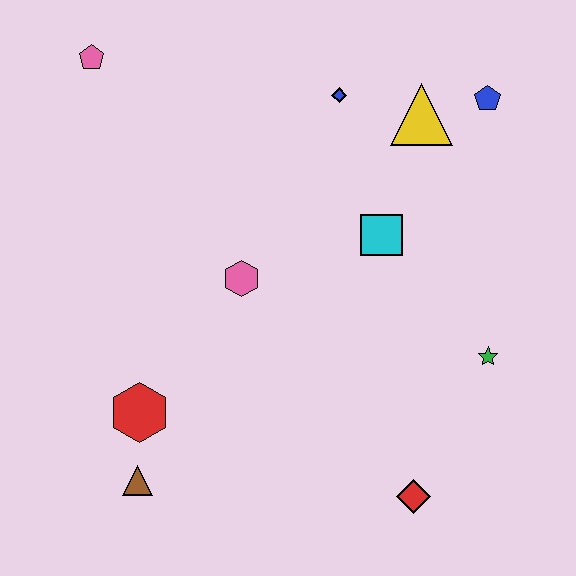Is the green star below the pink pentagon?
Yes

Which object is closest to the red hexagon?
The brown triangle is closest to the red hexagon.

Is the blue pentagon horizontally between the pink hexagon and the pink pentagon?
No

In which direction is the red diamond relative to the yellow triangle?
The red diamond is below the yellow triangle.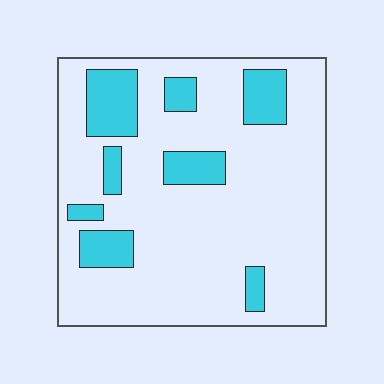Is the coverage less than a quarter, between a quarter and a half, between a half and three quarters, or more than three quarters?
Less than a quarter.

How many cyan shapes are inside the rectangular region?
8.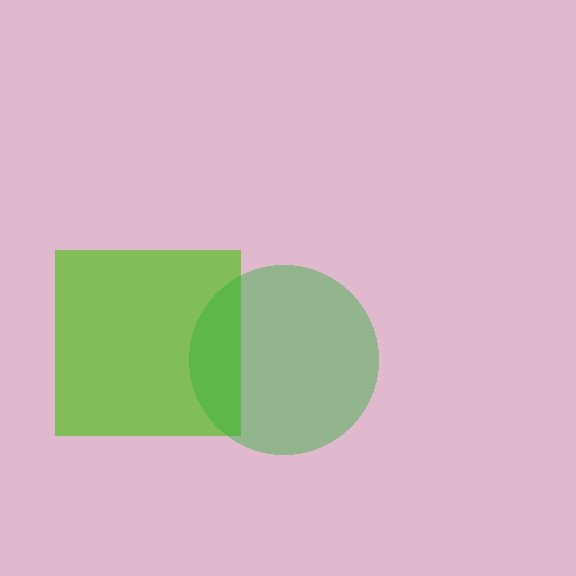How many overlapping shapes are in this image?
There are 2 overlapping shapes in the image.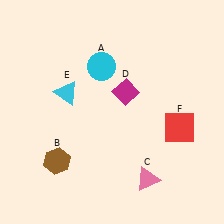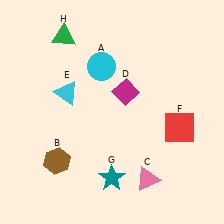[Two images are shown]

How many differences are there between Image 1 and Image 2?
There are 2 differences between the two images.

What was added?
A teal star (G), a green triangle (H) were added in Image 2.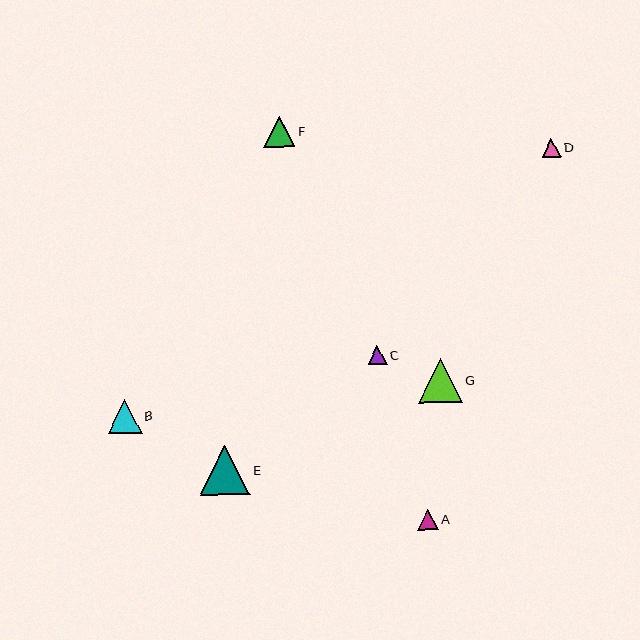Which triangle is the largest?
Triangle E is the largest with a size of approximately 50 pixels.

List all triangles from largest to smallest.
From largest to smallest: E, G, B, F, A, D, C.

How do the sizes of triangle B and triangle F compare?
Triangle B and triangle F are approximately the same size.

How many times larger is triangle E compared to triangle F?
Triangle E is approximately 1.6 times the size of triangle F.